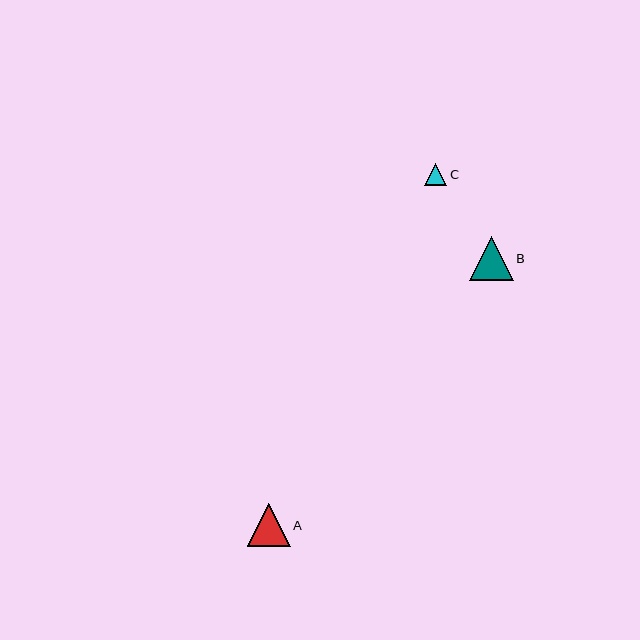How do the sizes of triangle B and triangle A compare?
Triangle B and triangle A are approximately the same size.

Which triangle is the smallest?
Triangle C is the smallest with a size of approximately 22 pixels.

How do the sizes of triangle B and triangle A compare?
Triangle B and triangle A are approximately the same size.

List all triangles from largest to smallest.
From largest to smallest: B, A, C.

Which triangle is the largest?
Triangle B is the largest with a size of approximately 44 pixels.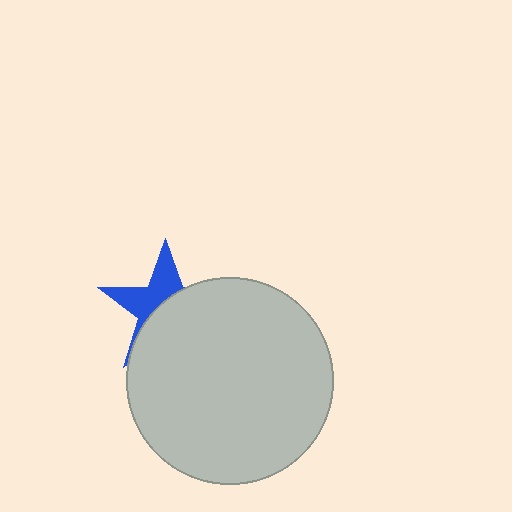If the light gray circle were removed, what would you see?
You would see the complete blue star.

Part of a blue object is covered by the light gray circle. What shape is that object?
It is a star.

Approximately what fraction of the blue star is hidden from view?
Roughly 59% of the blue star is hidden behind the light gray circle.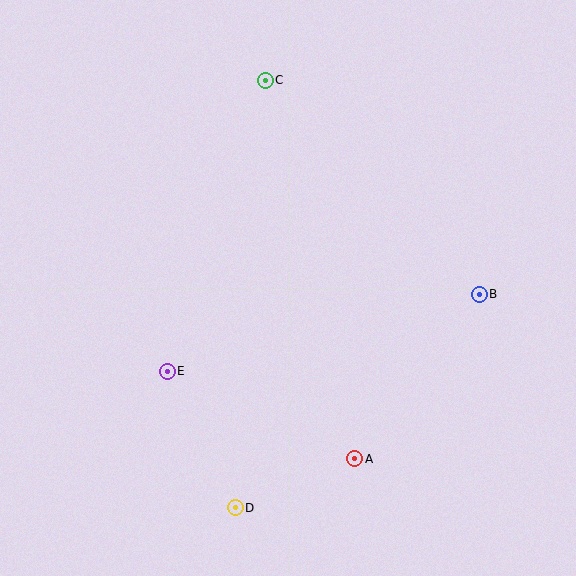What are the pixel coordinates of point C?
Point C is at (265, 80).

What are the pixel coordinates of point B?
Point B is at (479, 294).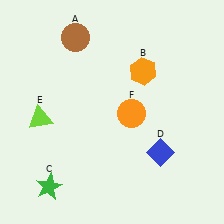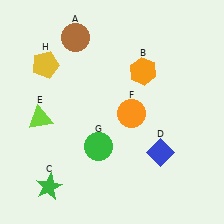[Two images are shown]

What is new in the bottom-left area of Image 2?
A green circle (G) was added in the bottom-left area of Image 2.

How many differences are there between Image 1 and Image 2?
There are 2 differences between the two images.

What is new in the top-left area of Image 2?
A yellow pentagon (H) was added in the top-left area of Image 2.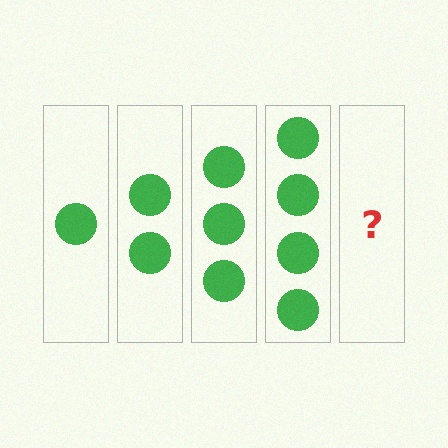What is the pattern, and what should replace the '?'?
The pattern is that each step adds one more circle. The '?' should be 5 circles.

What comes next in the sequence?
The next element should be 5 circles.